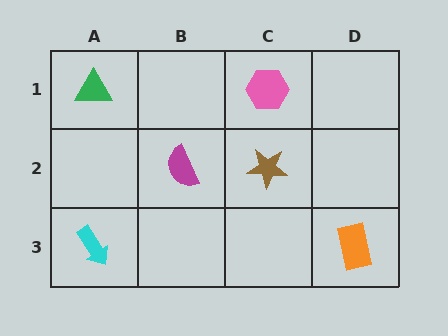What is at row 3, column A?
A cyan arrow.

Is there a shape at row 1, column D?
No, that cell is empty.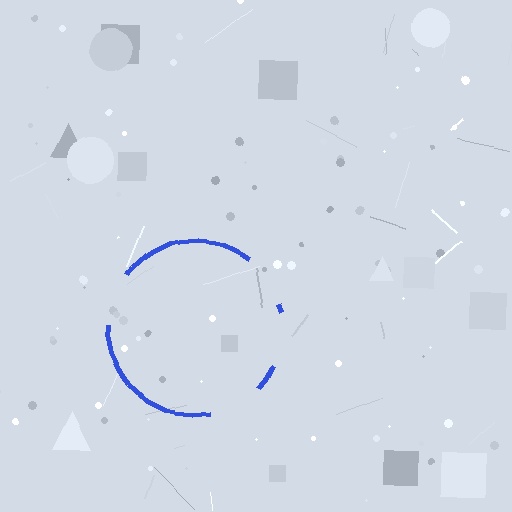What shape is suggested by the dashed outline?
The dashed outline suggests a circle.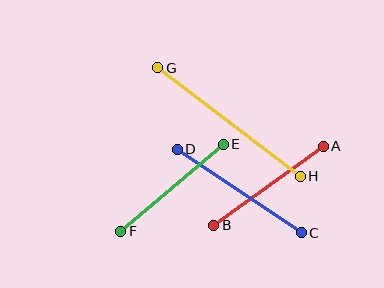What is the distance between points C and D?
The distance is approximately 150 pixels.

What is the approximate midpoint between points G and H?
The midpoint is at approximately (229, 122) pixels.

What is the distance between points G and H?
The distance is approximately 179 pixels.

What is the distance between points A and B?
The distance is approximately 135 pixels.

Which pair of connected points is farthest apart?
Points G and H are farthest apart.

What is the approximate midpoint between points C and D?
The midpoint is at approximately (239, 191) pixels.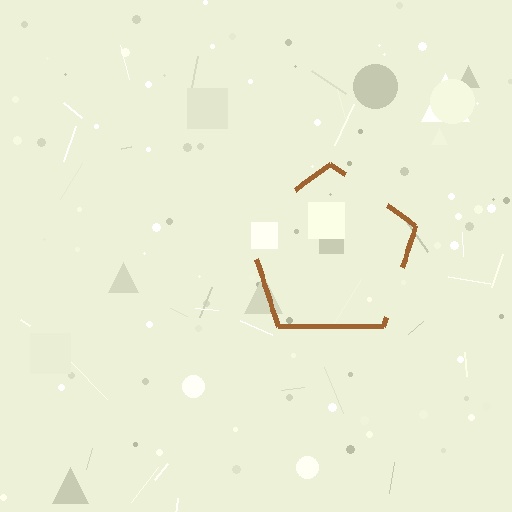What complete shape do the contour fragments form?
The contour fragments form a pentagon.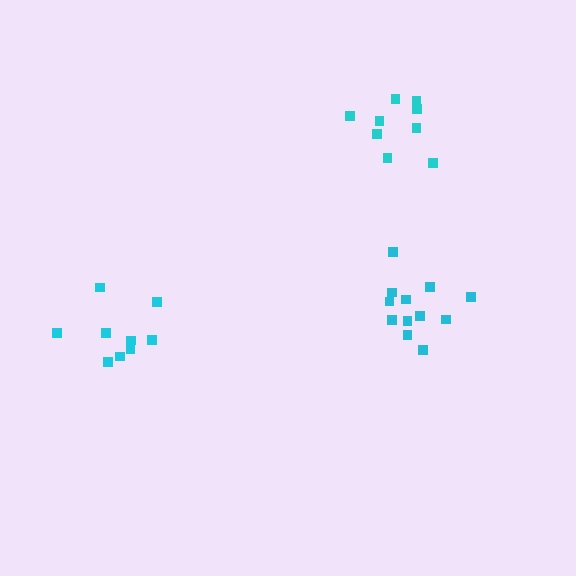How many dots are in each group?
Group 1: 9 dots, Group 2: 9 dots, Group 3: 12 dots (30 total).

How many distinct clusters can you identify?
There are 3 distinct clusters.